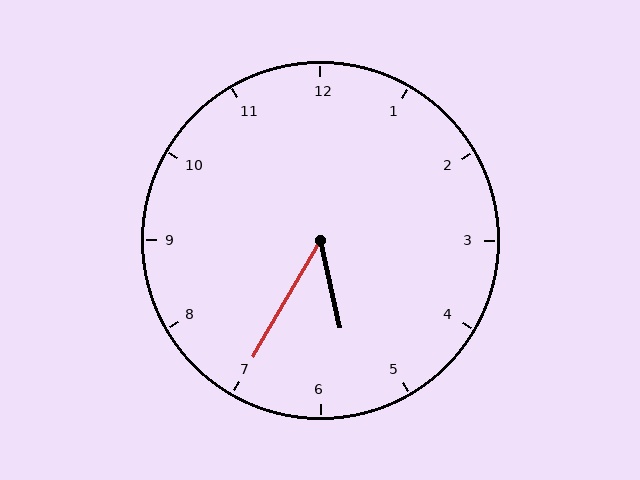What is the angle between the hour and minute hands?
Approximately 42 degrees.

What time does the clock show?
5:35.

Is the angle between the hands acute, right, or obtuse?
It is acute.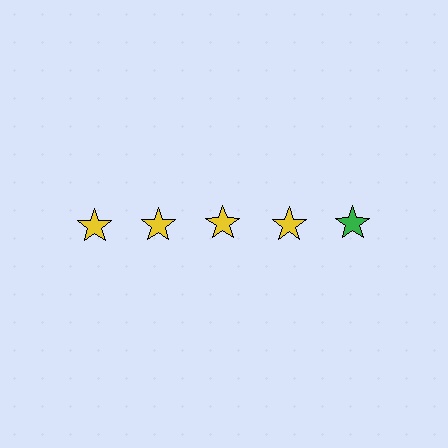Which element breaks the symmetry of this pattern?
The green star in the top row, rightmost column breaks the symmetry. All other shapes are yellow stars.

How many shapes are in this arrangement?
There are 5 shapes arranged in a grid pattern.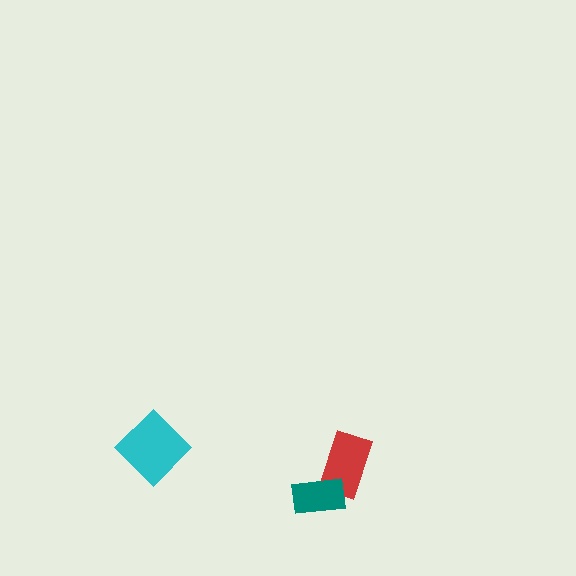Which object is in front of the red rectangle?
The teal rectangle is in front of the red rectangle.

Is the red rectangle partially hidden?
Yes, it is partially covered by another shape.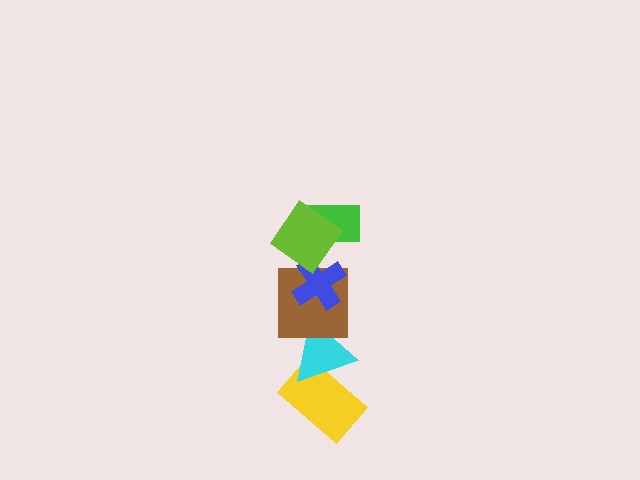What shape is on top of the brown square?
The blue cross is on top of the brown square.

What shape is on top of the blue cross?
The green rectangle is on top of the blue cross.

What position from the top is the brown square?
The brown square is 4th from the top.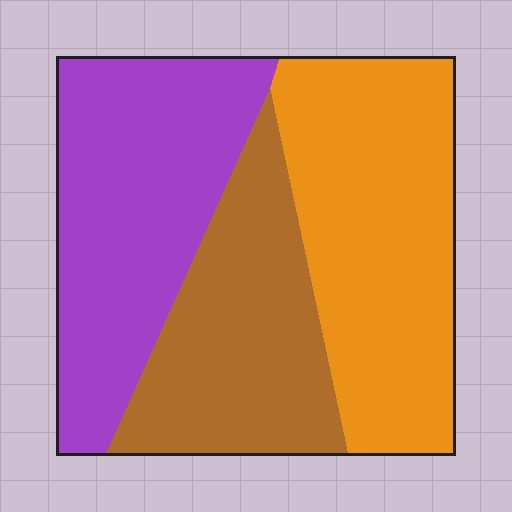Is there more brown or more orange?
Orange.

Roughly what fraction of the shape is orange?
Orange takes up between a third and a half of the shape.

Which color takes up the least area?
Brown, at roughly 30%.